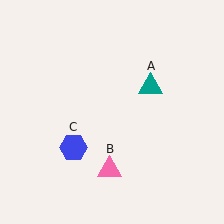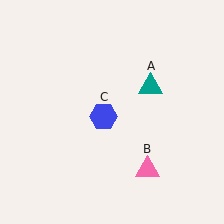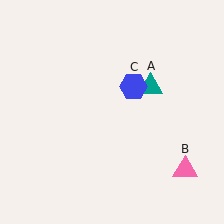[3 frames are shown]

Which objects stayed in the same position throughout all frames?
Teal triangle (object A) remained stationary.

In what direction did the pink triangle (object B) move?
The pink triangle (object B) moved right.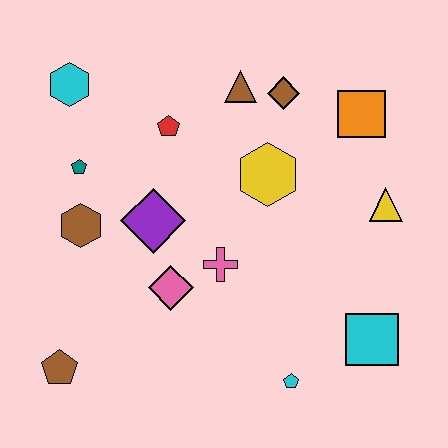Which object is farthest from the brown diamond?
The brown pentagon is farthest from the brown diamond.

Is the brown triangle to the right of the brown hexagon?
Yes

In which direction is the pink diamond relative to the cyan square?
The pink diamond is to the left of the cyan square.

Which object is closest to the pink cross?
The pink diamond is closest to the pink cross.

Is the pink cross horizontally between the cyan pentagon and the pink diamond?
Yes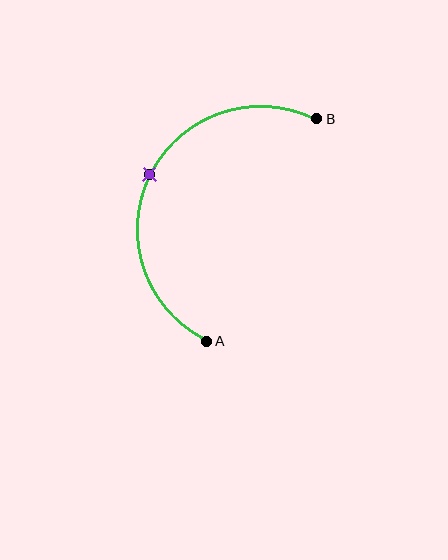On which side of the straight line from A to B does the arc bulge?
The arc bulges to the left of the straight line connecting A and B.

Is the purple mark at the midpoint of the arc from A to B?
Yes. The purple mark lies on the arc at equal arc-length from both A and B — it is the arc midpoint.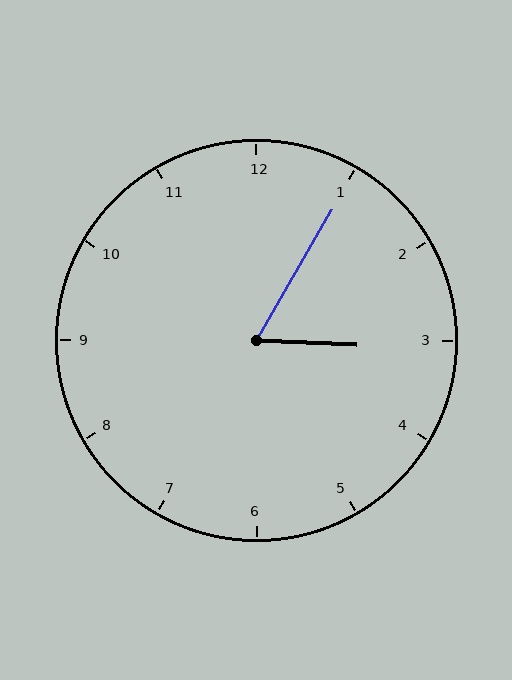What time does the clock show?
3:05.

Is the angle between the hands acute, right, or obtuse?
It is acute.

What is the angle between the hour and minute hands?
Approximately 62 degrees.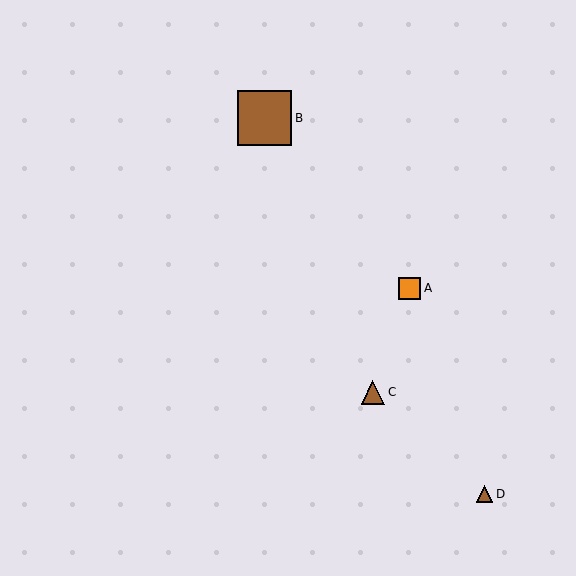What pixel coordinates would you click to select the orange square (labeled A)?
Click at (410, 288) to select the orange square A.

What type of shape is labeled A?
Shape A is an orange square.